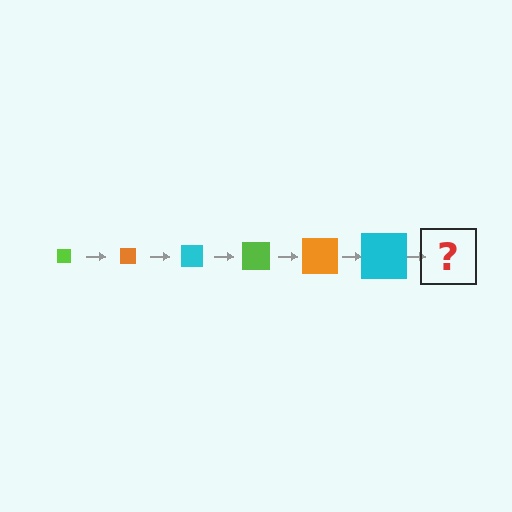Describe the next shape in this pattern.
It should be a lime square, larger than the previous one.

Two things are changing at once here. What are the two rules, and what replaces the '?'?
The two rules are that the square grows larger each step and the color cycles through lime, orange, and cyan. The '?' should be a lime square, larger than the previous one.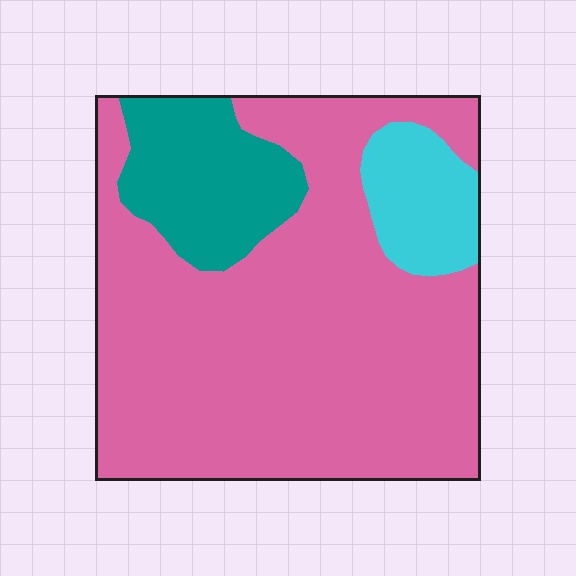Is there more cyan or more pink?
Pink.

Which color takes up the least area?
Cyan, at roughly 10%.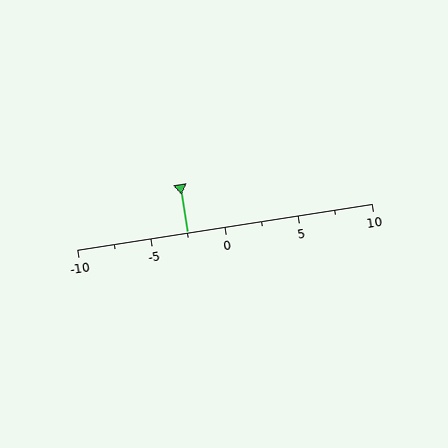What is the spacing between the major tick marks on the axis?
The major ticks are spaced 5 apart.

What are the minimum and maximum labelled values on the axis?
The axis runs from -10 to 10.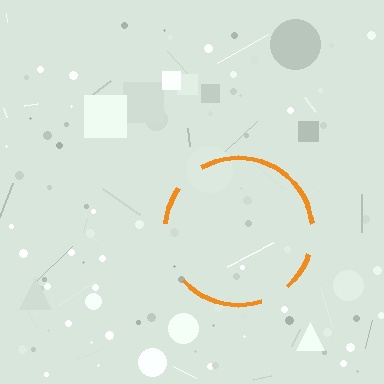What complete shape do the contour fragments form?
The contour fragments form a circle.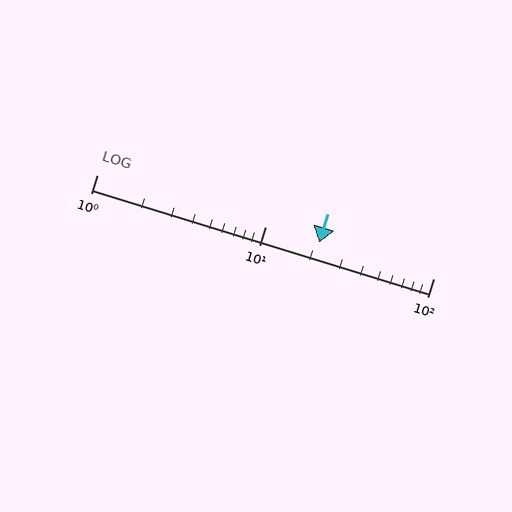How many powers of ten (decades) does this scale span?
The scale spans 2 decades, from 1 to 100.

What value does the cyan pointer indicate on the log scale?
The pointer indicates approximately 21.